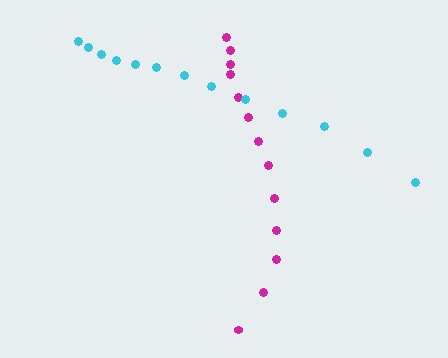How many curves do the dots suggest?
There are 2 distinct paths.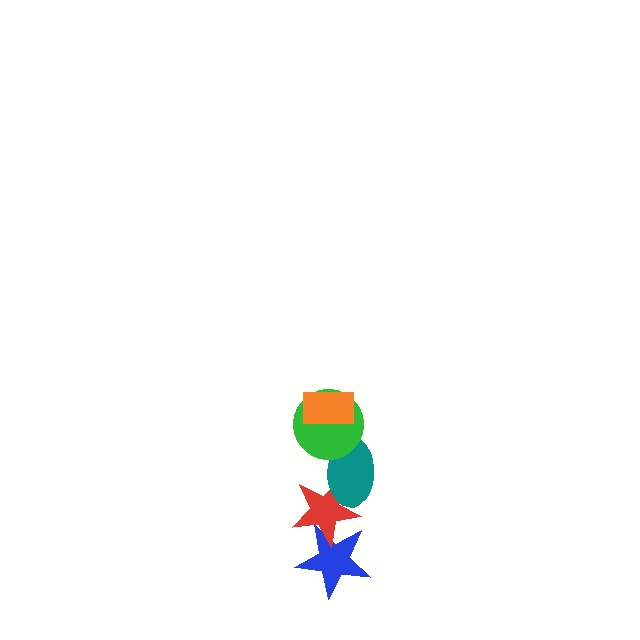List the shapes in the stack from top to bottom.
From top to bottom: the orange rectangle, the green circle, the teal ellipse, the red star, the blue star.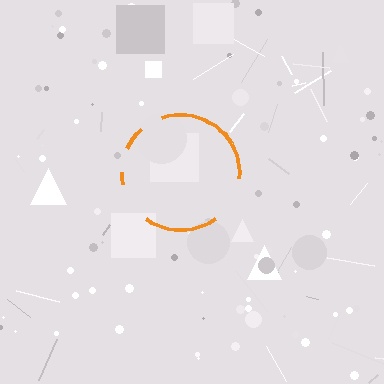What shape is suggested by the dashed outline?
The dashed outline suggests a circle.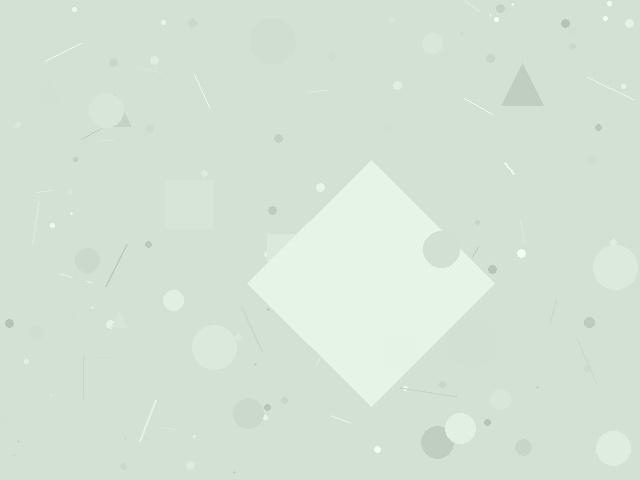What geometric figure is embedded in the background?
A diamond is embedded in the background.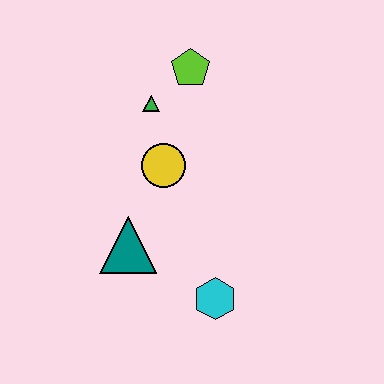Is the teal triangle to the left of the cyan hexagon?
Yes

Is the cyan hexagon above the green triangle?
No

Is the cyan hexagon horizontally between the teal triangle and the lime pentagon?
No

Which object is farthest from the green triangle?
The cyan hexagon is farthest from the green triangle.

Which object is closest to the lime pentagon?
The green triangle is closest to the lime pentagon.